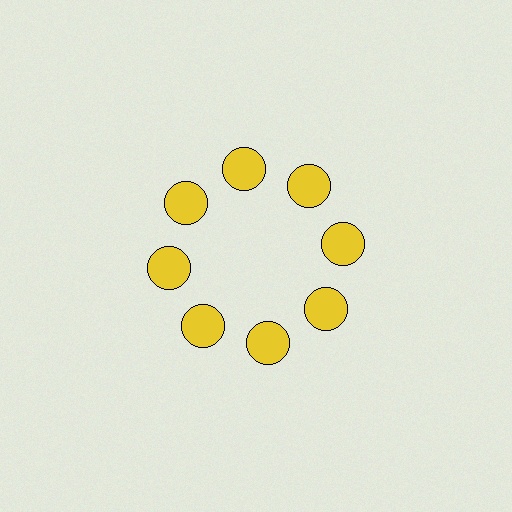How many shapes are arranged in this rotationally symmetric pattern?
There are 8 shapes, arranged in 8 groups of 1.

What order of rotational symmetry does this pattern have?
This pattern has 8-fold rotational symmetry.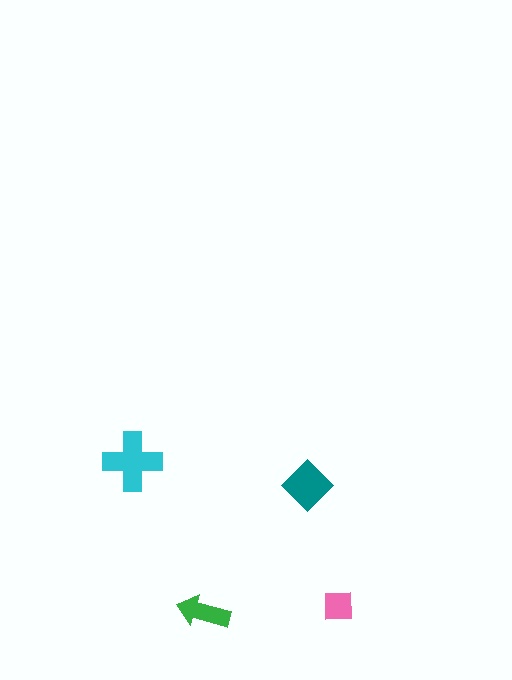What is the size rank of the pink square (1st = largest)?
4th.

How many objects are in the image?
There are 4 objects in the image.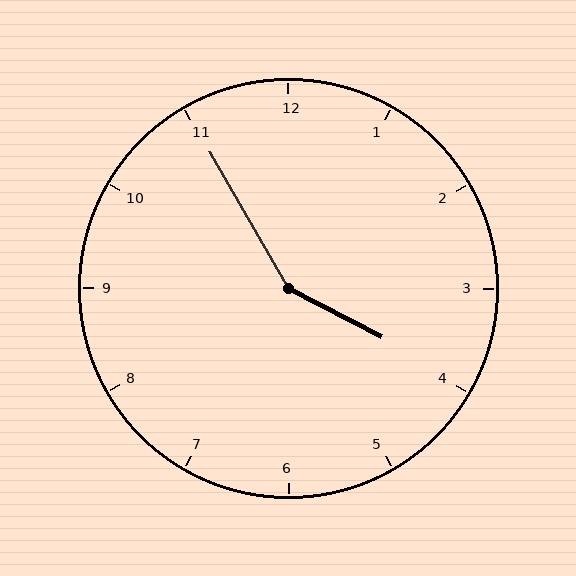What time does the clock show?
3:55.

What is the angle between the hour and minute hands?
Approximately 148 degrees.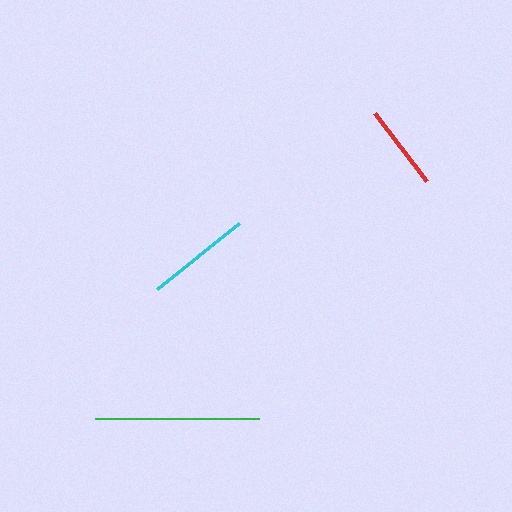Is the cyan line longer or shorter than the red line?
The cyan line is longer than the red line.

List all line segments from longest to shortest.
From longest to shortest: green, cyan, red.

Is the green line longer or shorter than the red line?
The green line is longer than the red line.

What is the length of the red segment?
The red segment is approximately 86 pixels long.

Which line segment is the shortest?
The red line is the shortest at approximately 86 pixels.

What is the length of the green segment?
The green segment is approximately 163 pixels long.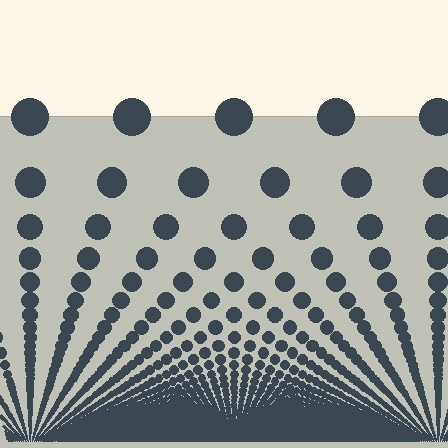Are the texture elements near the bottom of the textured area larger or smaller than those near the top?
Smaller. The gradient is inverted — elements near the bottom are smaller and denser.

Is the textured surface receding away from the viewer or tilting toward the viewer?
The surface appears to tilt toward the viewer. Texture elements get larger and sparser toward the top.